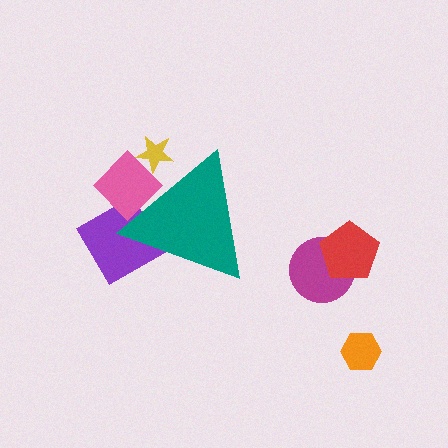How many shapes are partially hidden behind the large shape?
3 shapes are partially hidden.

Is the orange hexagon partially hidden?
No, the orange hexagon is fully visible.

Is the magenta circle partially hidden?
No, the magenta circle is fully visible.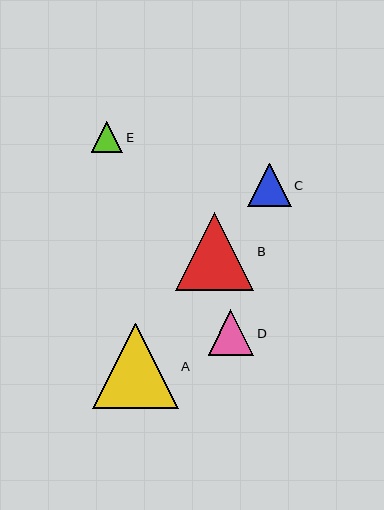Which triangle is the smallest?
Triangle E is the smallest with a size of approximately 32 pixels.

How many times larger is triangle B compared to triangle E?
Triangle B is approximately 2.5 times the size of triangle E.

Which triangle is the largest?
Triangle A is the largest with a size of approximately 85 pixels.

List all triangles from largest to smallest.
From largest to smallest: A, B, D, C, E.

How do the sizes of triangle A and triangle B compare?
Triangle A and triangle B are approximately the same size.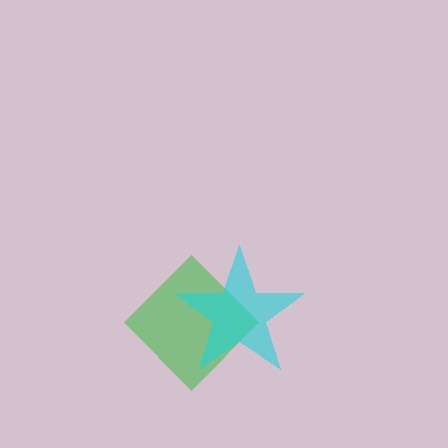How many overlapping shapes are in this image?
There are 2 overlapping shapes in the image.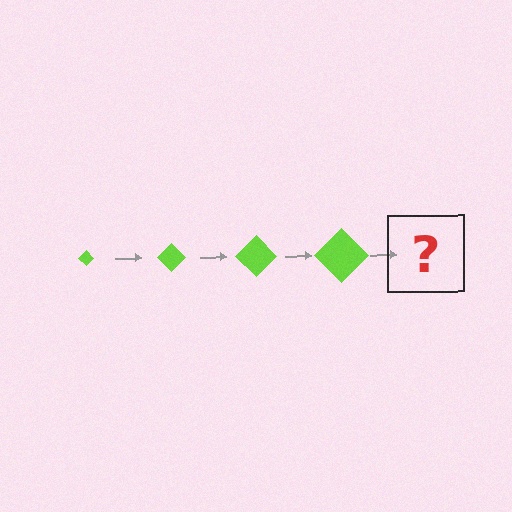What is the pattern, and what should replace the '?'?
The pattern is that the diamond gets progressively larger each step. The '?' should be a lime diamond, larger than the previous one.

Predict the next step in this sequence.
The next step is a lime diamond, larger than the previous one.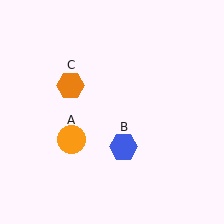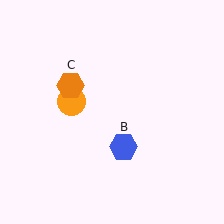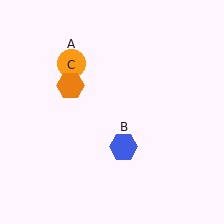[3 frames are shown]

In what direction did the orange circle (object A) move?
The orange circle (object A) moved up.